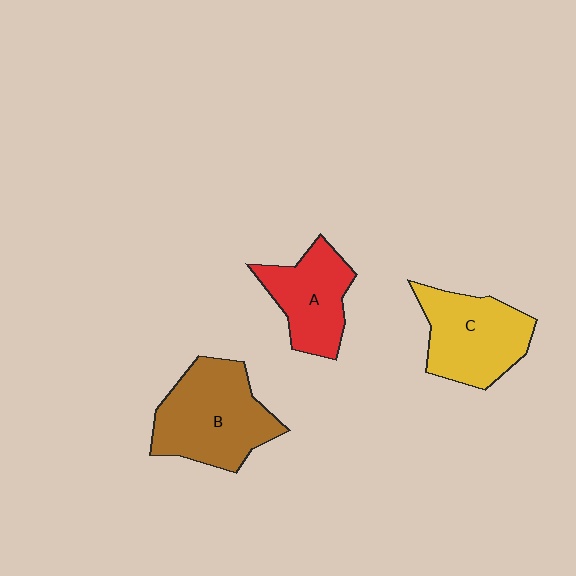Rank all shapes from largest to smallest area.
From largest to smallest: B (brown), C (yellow), A (red).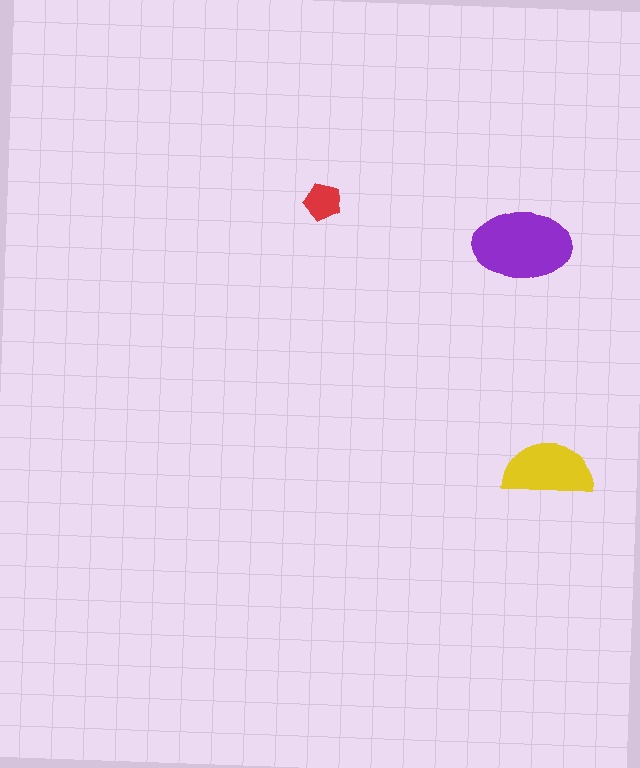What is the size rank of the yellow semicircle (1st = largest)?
2nd.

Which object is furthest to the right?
The yellow semicircle is rightmost.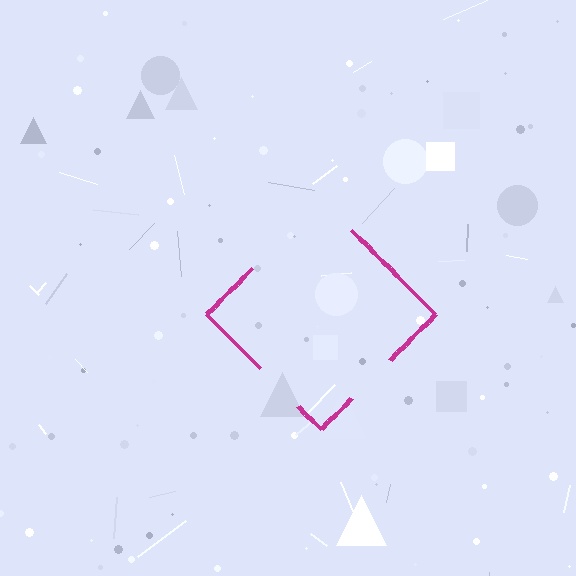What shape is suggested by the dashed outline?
The dashed outline suggests a diamond.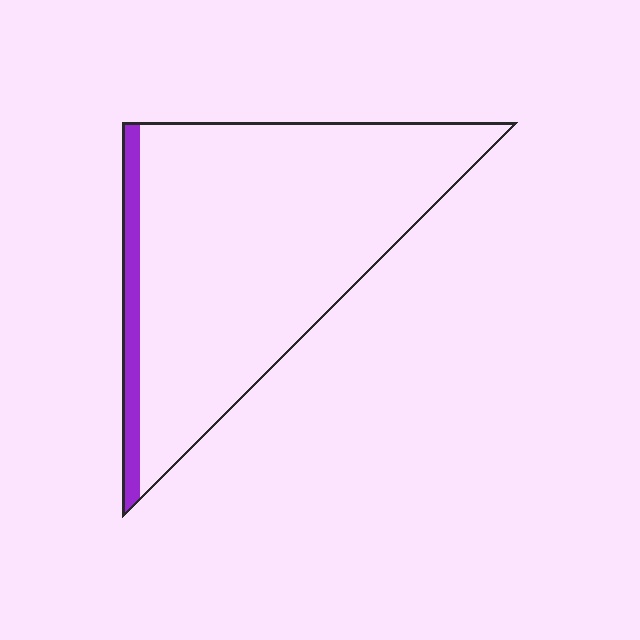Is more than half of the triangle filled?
No.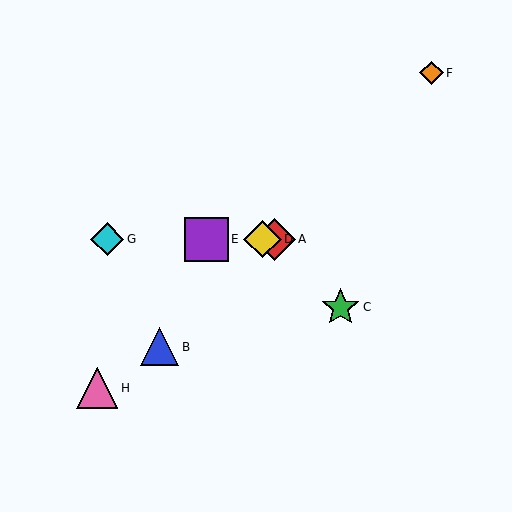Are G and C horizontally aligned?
No, G is at y≈239 and C is at y≈307.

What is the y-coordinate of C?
Object C is at y≈307.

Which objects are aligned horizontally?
Objects A, D, E, G are aligned horizontally.